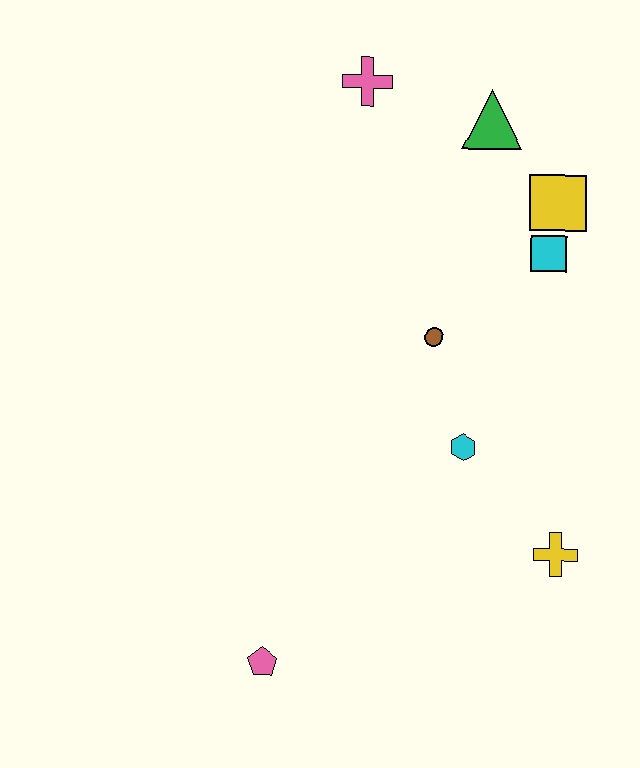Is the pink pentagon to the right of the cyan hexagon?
No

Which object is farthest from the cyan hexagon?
The pink cross is farthest from the cyan hexagon.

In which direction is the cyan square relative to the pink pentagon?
The cyan square is above the pink pentagon.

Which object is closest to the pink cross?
The green triangle is closest to the pink cross.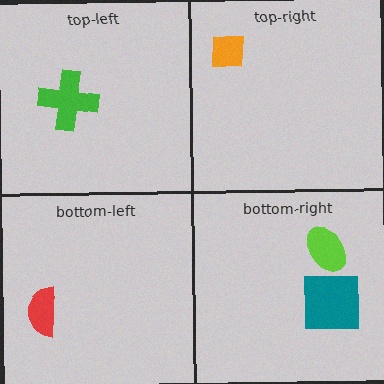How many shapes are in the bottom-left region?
1.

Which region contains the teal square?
The bottom-right region.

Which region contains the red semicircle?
The bottom-left region.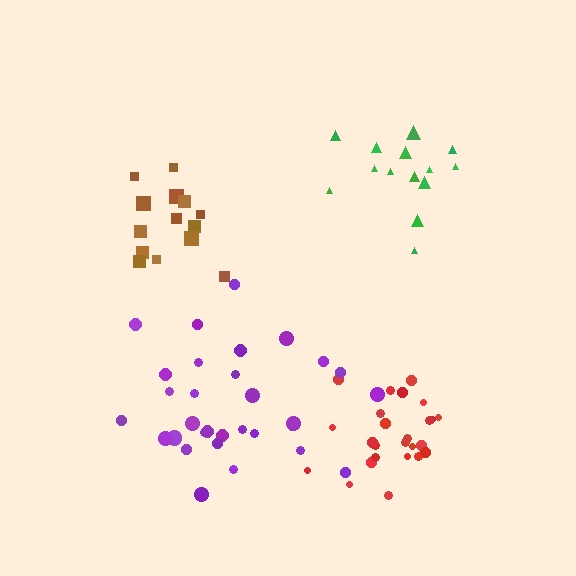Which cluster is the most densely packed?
Red.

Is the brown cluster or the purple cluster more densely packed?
Brown.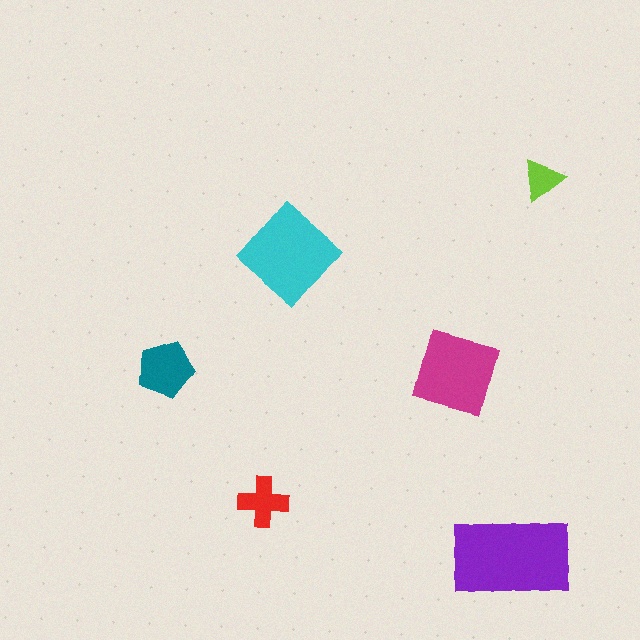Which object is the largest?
The purple rectangle.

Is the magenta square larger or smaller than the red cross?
Larger.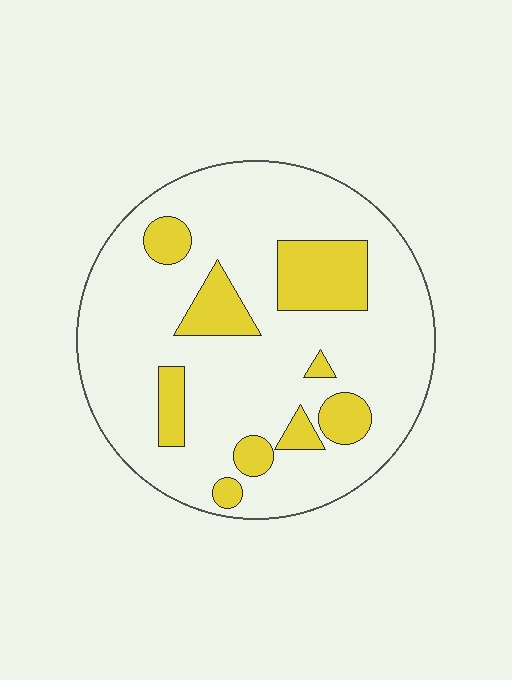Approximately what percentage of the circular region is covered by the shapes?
Approximately 20%.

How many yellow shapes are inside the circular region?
9.